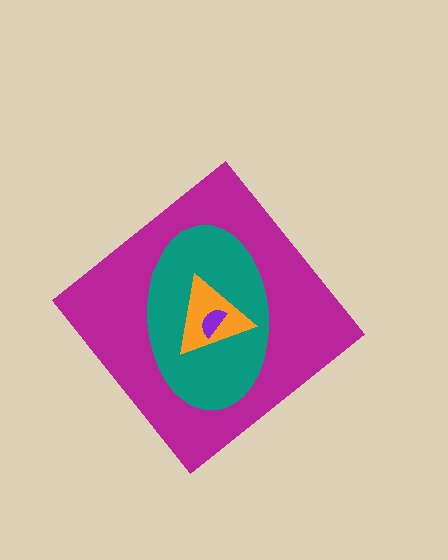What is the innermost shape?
The purple semicircle.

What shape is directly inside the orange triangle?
The purple semicircle.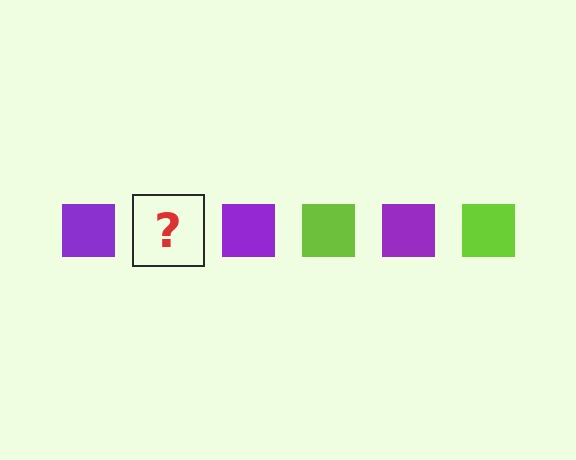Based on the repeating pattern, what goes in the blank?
The blank should be a lime square.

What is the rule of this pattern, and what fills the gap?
The rule is that the pattern cycles through purple, lime squares. The gap should be filled with a lime square.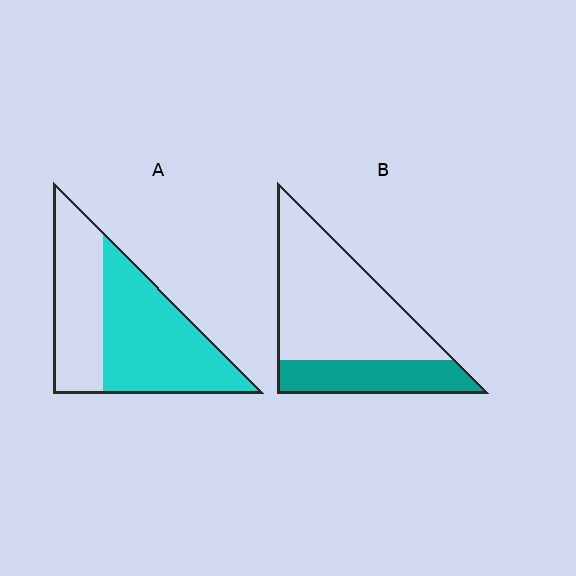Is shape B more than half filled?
No.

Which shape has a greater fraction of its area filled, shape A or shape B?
Shape A.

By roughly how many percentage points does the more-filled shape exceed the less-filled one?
By roughly 30 percentage points (A over B).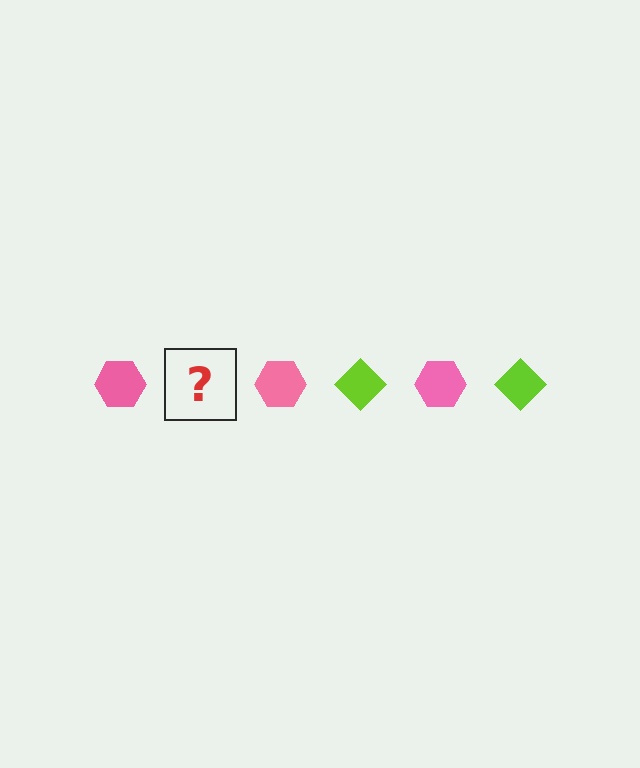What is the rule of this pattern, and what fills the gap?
The rule is that the pattern alternates between pink hexagon and lime diamond. The gap should be filled with a lime diamond.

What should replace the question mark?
The question mark should be replaced with a lime diamond.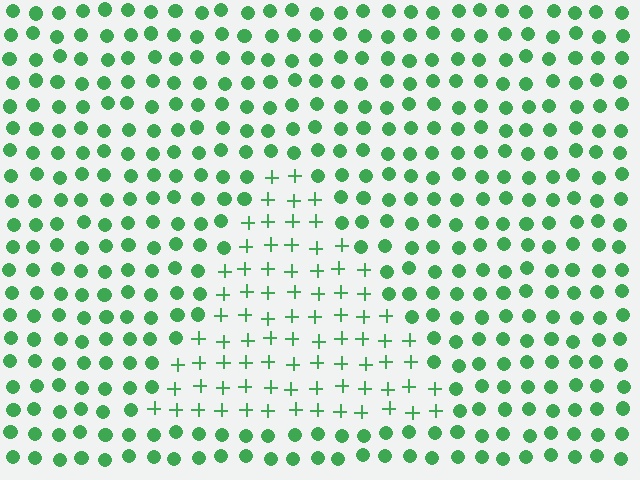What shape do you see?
I see a triangle.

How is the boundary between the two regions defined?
The boundary is defined by a change in element shape: plus signs inside vs. circles outside. All elements share the same color and spacing.